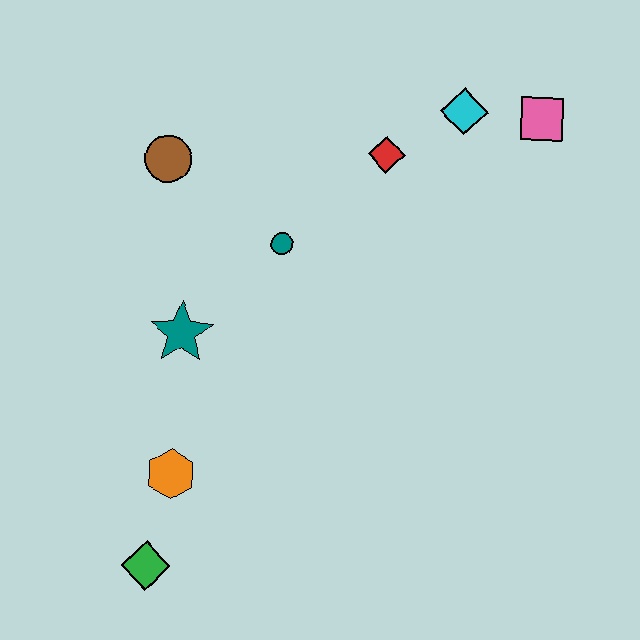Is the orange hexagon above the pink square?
No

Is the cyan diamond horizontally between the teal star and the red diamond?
No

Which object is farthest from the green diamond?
The pink square is farthest from the green diamond.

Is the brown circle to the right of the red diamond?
No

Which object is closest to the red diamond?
The cyan diamond is closest to the red diamond.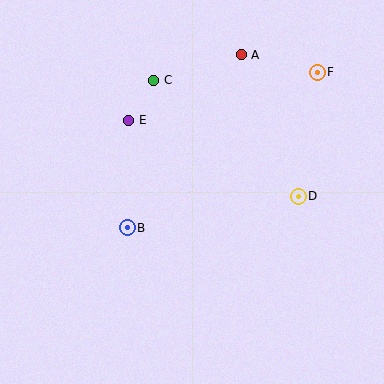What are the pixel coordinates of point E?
Point E is at (129, 120).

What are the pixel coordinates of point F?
Point F is at (317, 72).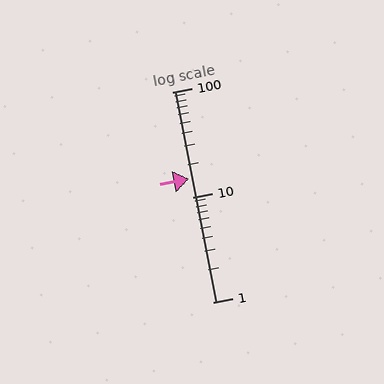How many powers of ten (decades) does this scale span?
The scale spans 2 decades, from 1 to 100.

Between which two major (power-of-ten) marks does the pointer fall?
The pointer is between 10 and 100.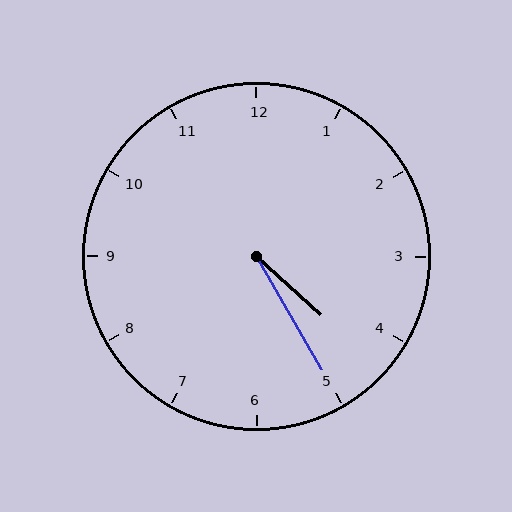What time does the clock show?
4:25.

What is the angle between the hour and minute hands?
Approximately 18 degrees.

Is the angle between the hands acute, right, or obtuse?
It is acute.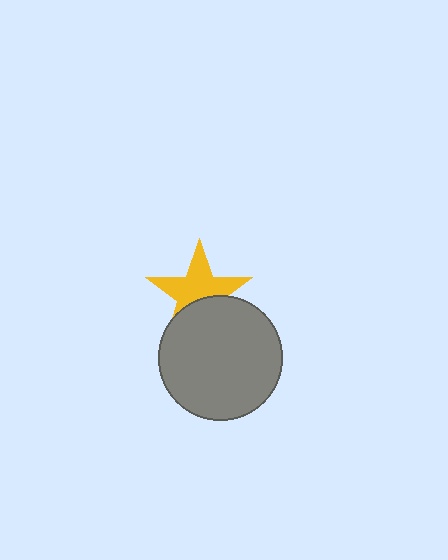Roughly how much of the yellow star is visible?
About half of it is visible (roughly 62%).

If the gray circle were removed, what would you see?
You would see the complete yellow star.